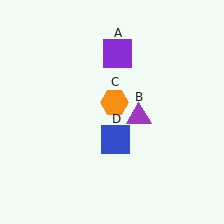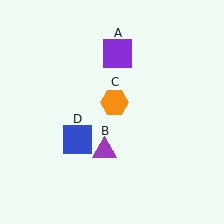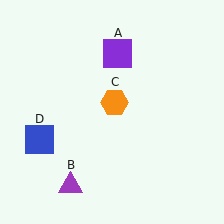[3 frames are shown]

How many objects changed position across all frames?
2 objects changed position: purple triangle (object B), blue square (object D).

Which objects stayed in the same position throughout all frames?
Purple square (object A) and orange hexagon (object C) remained stationary.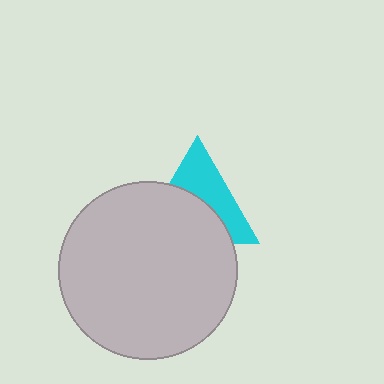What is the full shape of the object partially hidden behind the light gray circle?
The partially hidden object is a cyan triangle.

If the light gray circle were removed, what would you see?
You would see the complete cyan triangle.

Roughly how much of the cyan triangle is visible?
About half of it is visible (roughly 46%).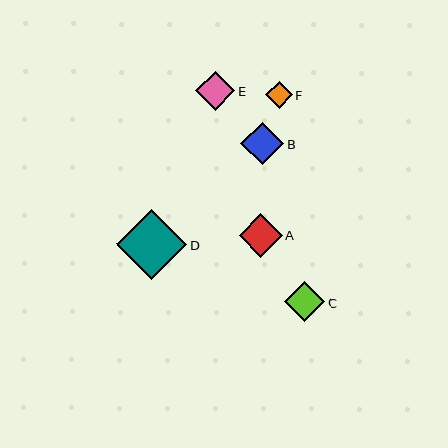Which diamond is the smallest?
Diamond F is the smallest with a size of approximately 26 pixels.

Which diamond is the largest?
Diamond D is the largest with a size of approximately 70 pixels.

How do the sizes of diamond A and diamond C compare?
Diamond A and diamond C are approximately the same size.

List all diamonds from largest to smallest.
From largest to smallest: D, A, B, C, E, F.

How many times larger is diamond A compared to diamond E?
Diamond A is approximately 1.1 times the size of diamond E.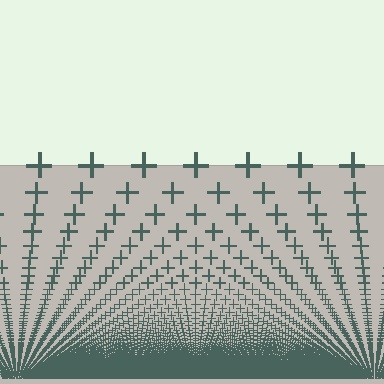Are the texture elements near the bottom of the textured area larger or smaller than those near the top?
Smaller. The gradient is inverted — elements near the bottom are smaller and denser.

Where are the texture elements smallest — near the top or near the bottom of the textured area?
Near the bottom.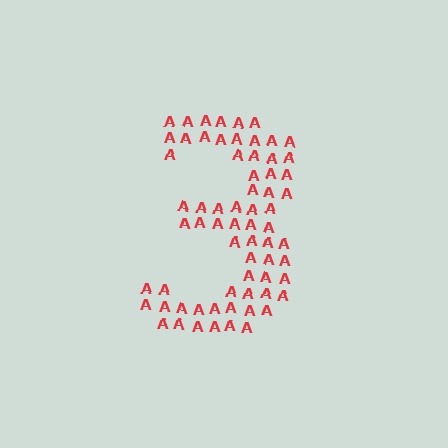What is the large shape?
The large shape is the digit 3.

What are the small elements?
The small elements are letter A's.